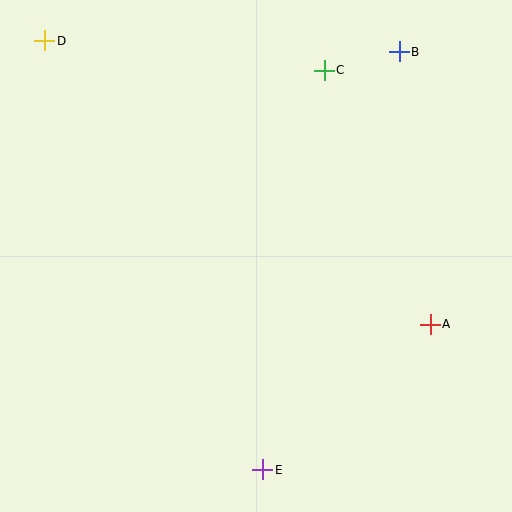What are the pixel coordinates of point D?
Point D is at (45, 41).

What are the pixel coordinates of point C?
Point C is at (324, 70).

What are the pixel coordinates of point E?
Point E is at (263, 470).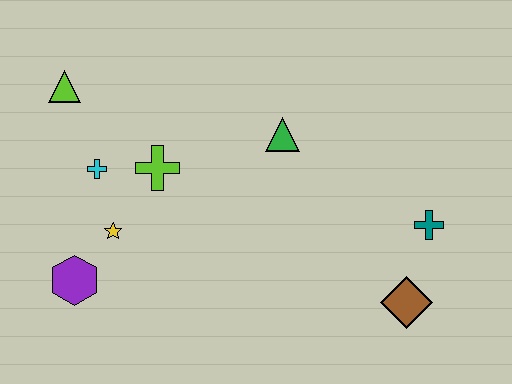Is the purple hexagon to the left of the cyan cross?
Yes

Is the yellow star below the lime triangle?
Yes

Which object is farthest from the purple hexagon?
The teal cross is farthest from the purple hexagon.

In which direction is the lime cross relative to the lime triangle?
The lime cross is to the right of the lime triangle.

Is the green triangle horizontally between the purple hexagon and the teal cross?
Yes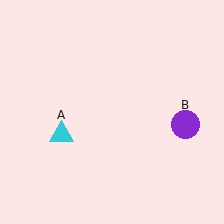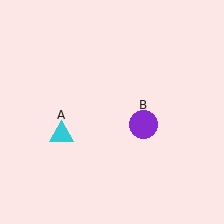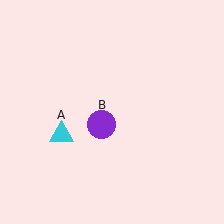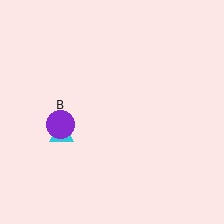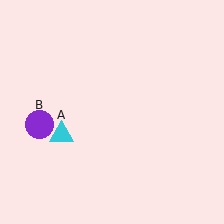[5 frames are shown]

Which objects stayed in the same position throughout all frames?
Cyan triangle (object A) remained stationary.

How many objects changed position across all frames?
1 object changed position: purple circle (object B).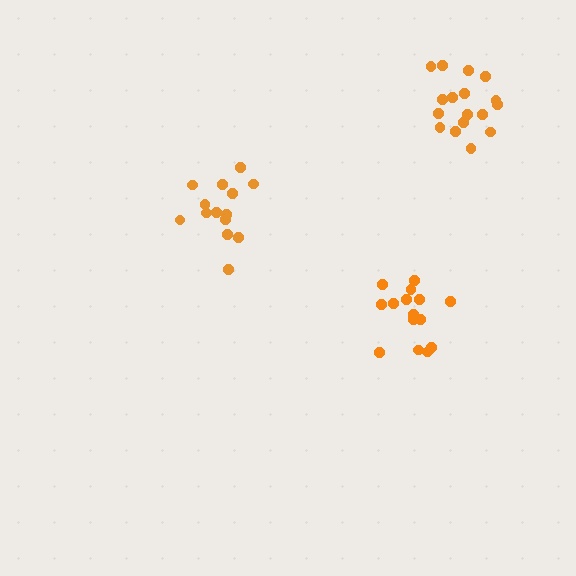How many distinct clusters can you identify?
There are 3 distinct clusters.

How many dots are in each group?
Group 1: 14 dots, Group 2: 15 dots, Group 3: 17 dots (46 total).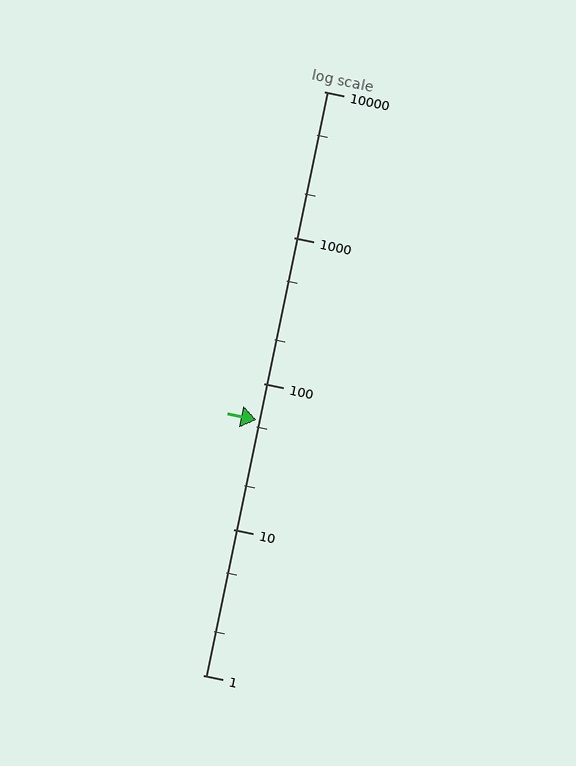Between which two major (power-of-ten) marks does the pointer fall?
The pointer is between 10 and 100.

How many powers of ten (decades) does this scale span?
The scale spans 4 decades, from 1 to 10000.